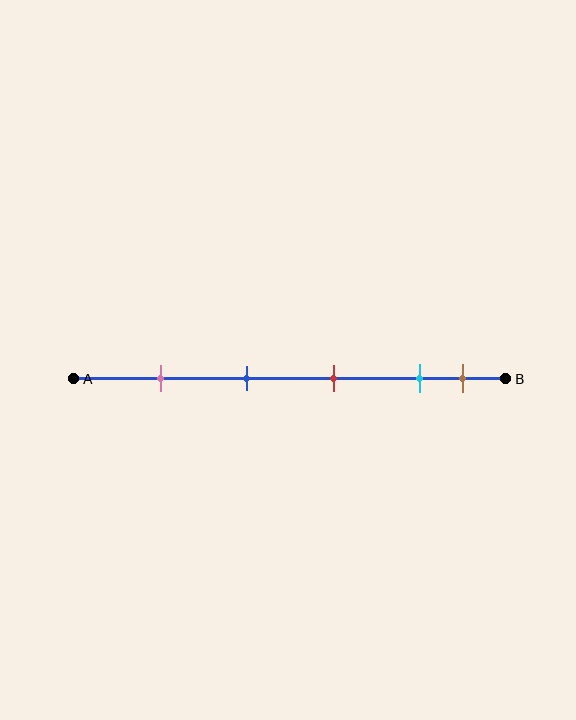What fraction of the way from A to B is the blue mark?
The blue mark is approximately 40% (0.4) of the way from A to B.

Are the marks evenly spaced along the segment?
No, the marks are not evenly spaced.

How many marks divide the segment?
There are 5 marks dividing the segment.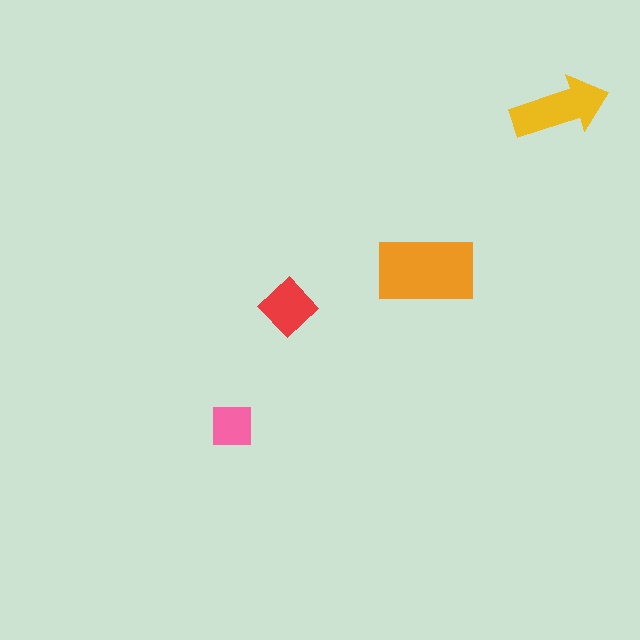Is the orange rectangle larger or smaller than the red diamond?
Larger.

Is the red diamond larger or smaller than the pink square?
Larger.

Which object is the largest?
The orange rectangle.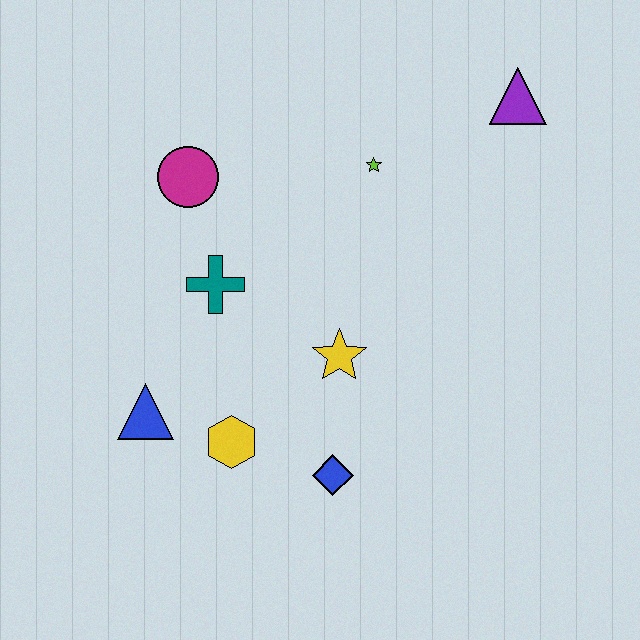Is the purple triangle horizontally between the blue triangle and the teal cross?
No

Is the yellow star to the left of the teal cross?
No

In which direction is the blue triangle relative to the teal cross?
The blue triangle is below the teal cross.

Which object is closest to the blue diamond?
The yellow hexagon is closest to the blue diamond.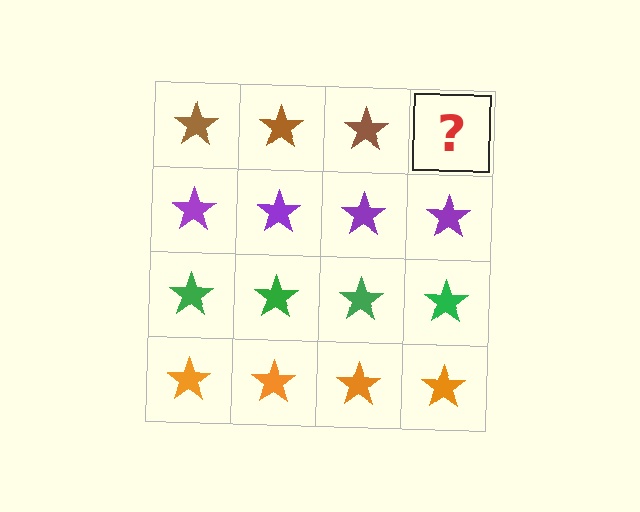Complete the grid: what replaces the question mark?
The question mark should be replaced with a brown star.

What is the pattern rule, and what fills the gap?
The rule is that each row has a consistent color. The gap should be filled with a brown star.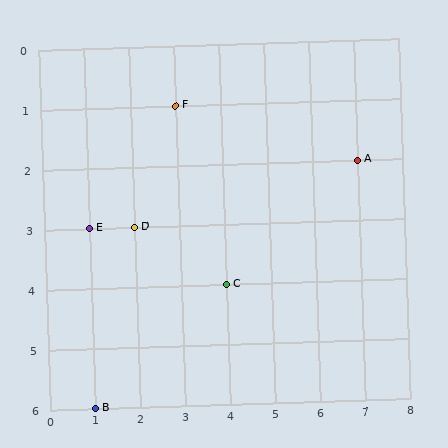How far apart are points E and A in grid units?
Points E and A are 6 columns and 1 row apart (about 6.1 grid units diagonally).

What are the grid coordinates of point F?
Point F is at grid coordinates (3, 1).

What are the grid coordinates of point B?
Point B is at grid coordinates (1, 6).